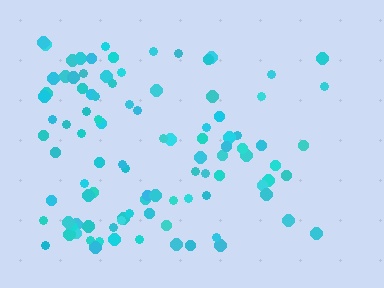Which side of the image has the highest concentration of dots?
The left.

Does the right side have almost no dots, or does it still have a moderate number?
Still a moderate number, just noticeably fewer than the left.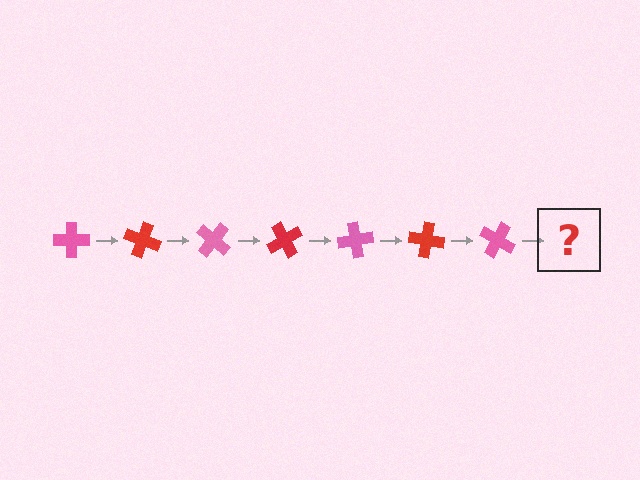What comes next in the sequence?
The next element should be a red cross, rotated 140 degrees from the start.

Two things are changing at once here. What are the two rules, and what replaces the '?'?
The two rules are that it rotates 20 degrees each step and the color cycles through pink and red. The '?' should be a red cross, rotated 140 degrees from the start.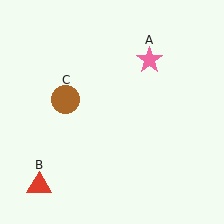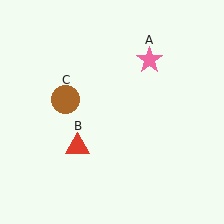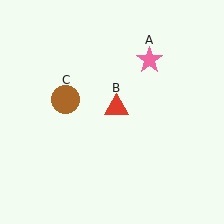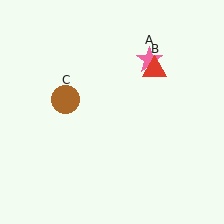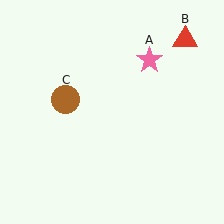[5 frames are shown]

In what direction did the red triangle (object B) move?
The red triangle (object B) moved up and to the right.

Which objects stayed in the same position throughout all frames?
Pink star (object A) and brown circle (object C) remained stationary.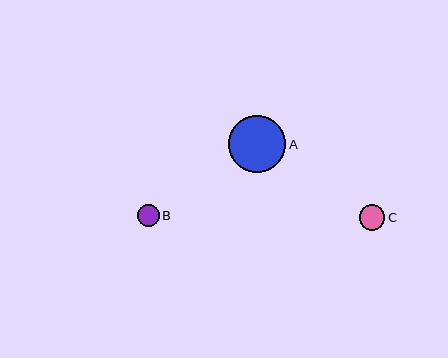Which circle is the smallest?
Circle B is the smallest with a size of approximately 22 pixels.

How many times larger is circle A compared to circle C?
Circle A is approximately 2.2 times the size of circle C.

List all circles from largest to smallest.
From largest to smallest: A, C, B.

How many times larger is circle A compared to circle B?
Circle A is approximately 2.6 times the size of circle B.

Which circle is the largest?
Circle A is the largest with a size of approximately 57 pixels.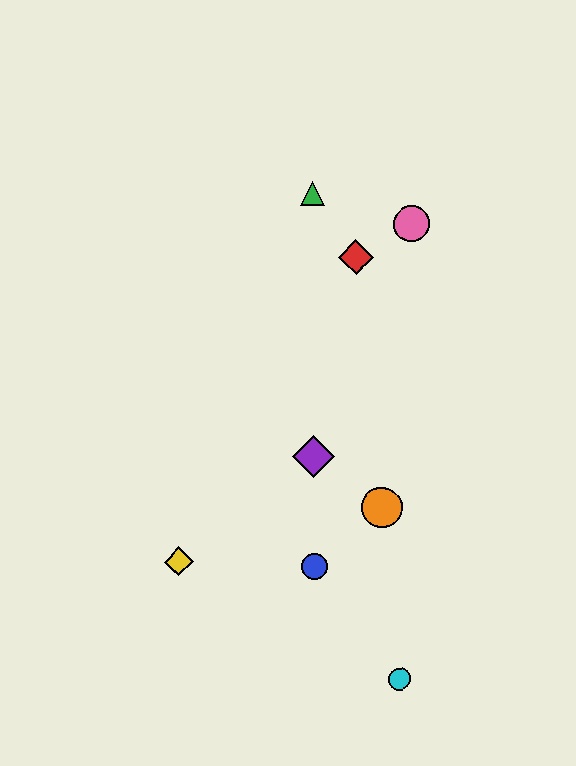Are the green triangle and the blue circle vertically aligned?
Yes, both are at x≈313.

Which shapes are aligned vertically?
The blue circle, the green triangle, the purple diamond are aligned vertically.